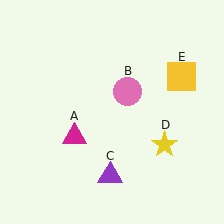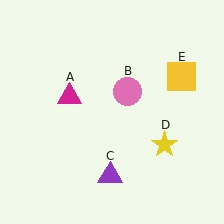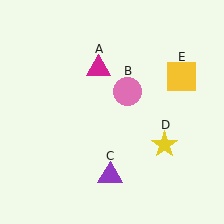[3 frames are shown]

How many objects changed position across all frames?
1 object changed position: magenta triangle (object A).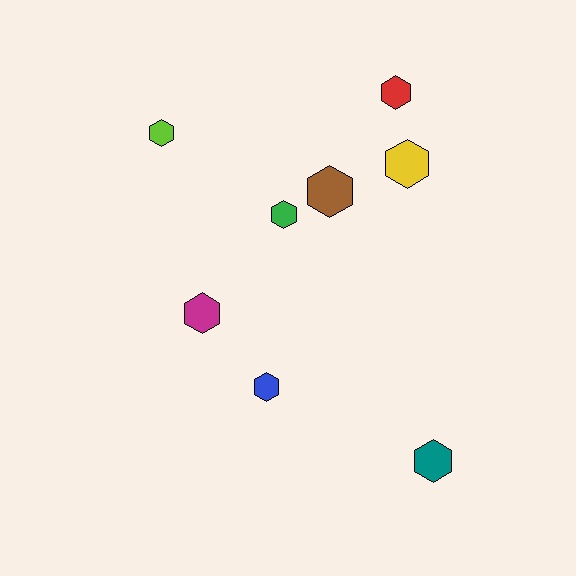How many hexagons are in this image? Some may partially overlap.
There are 8 hexagons.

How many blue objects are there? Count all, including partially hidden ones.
There is 1 blue object.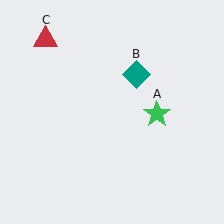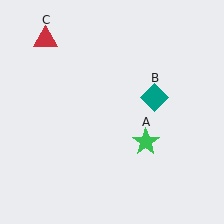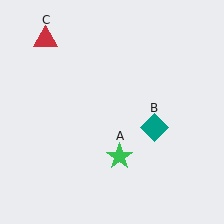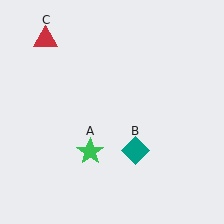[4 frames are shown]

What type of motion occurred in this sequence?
The green star (object A), teal diamond (object B) rotated clockwise around the center of the scene.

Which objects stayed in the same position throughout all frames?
Red triangle (object C) remained stationary.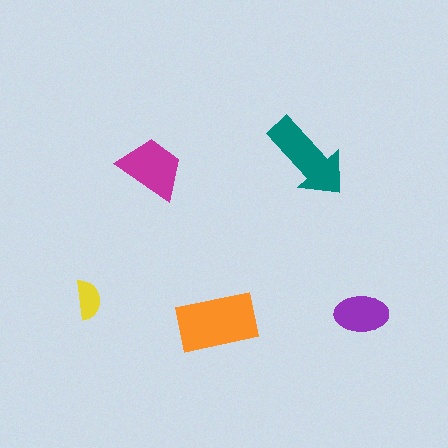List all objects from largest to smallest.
The orange rectangle, the teal arrow, the magenta trapezoid, the purple ellipse, the yellow semicircle.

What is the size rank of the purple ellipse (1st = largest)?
4th.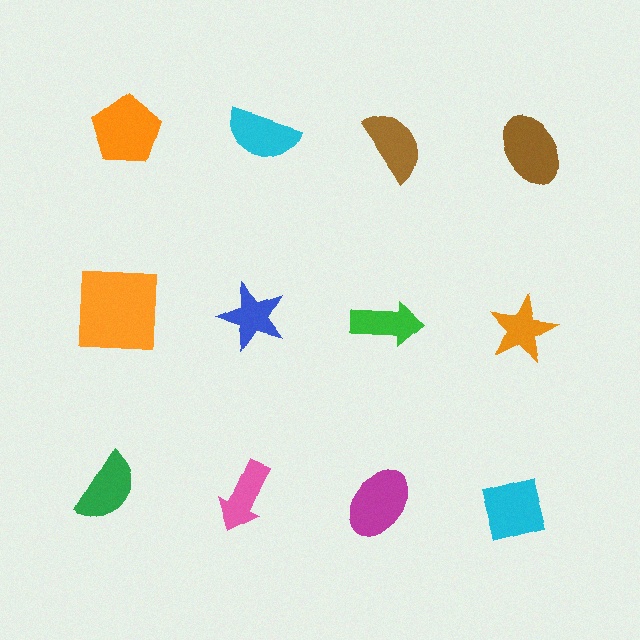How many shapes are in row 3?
4 shapes.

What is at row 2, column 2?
A blue star.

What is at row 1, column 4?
A brown ellipse.